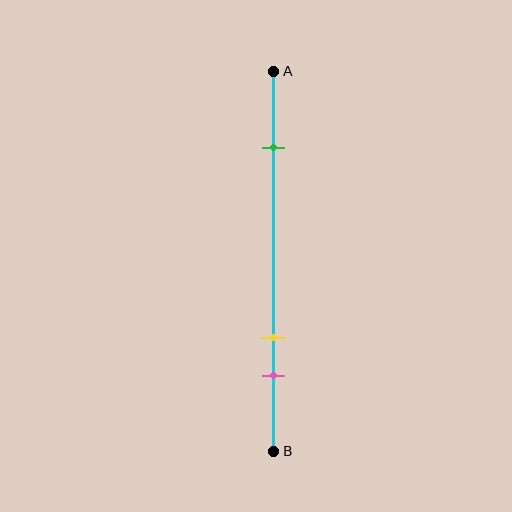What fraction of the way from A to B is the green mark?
The green mark is approximately 20% (0.2) of the way from A to B.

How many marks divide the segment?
There are 3 marks dividing the segment.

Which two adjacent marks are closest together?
The yellow and pink marks are the closest adjacent pair.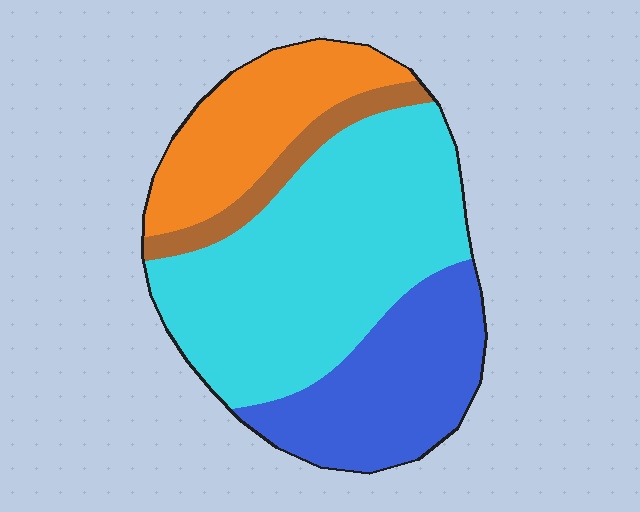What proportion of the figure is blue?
Blue takes up about one quarter (1/4) of the figure.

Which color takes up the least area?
Brown, at roughly 5%.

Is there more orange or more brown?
Orange.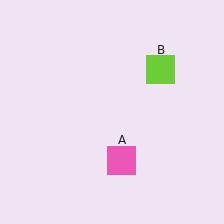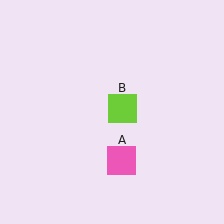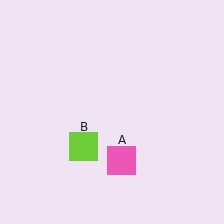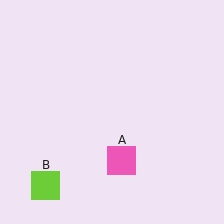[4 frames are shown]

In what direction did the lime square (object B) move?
The lime square (object B) moved down and to the left.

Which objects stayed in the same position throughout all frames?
Pink square (object A) remained stationary.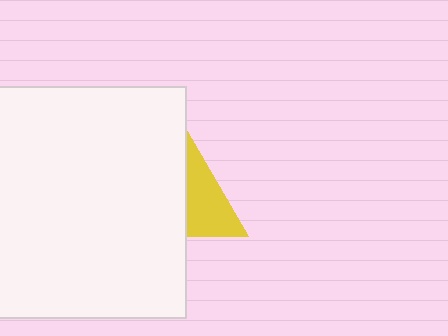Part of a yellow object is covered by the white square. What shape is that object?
It is a triangle.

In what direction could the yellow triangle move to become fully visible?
The yellow triangle could move right. That would shift it out from behind the white square entirely.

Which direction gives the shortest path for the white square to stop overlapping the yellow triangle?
Moving left gives the shortest separation.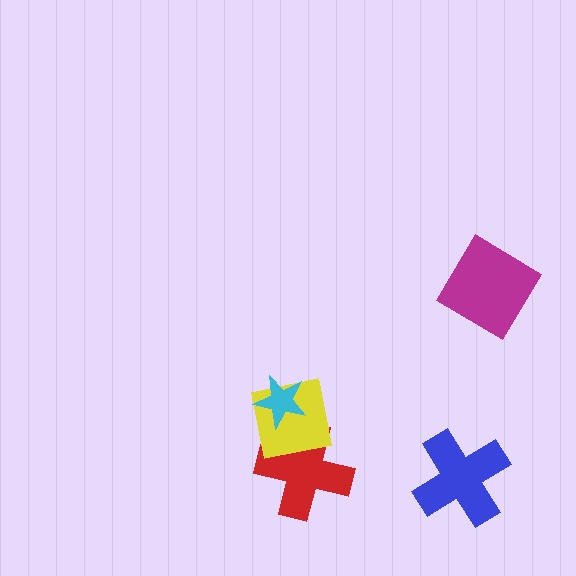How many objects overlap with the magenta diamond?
0 objects overlap with the magenta diamond.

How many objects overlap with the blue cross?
0 objects overlap with the blue cross.